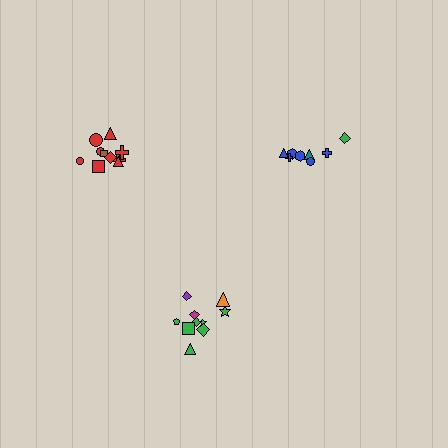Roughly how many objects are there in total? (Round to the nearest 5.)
Roughly 30 objects in total.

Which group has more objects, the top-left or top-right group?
The top-left group.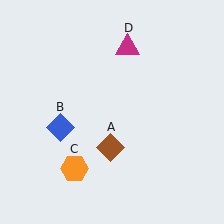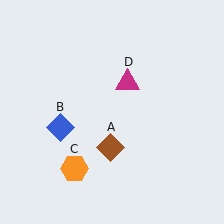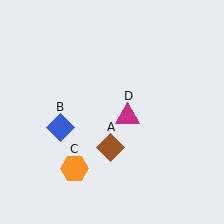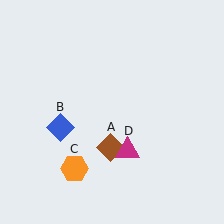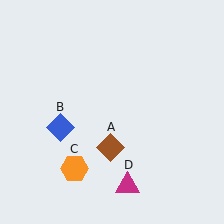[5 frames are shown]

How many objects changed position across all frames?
1 object changed position: magenta triangle (object D).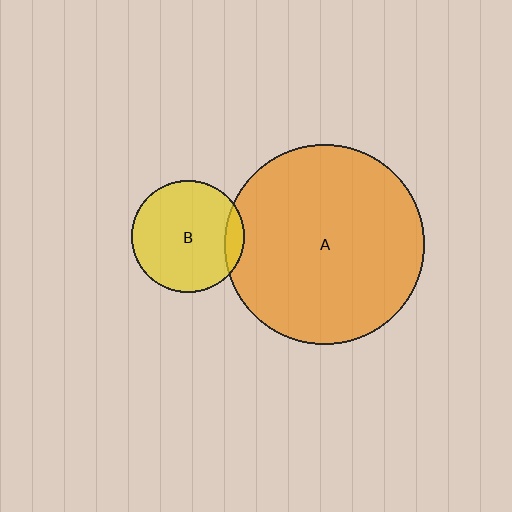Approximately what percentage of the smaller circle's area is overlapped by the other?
Approximately 10%.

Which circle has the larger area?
Circle A (orange).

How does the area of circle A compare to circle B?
Approximately 3.2 times.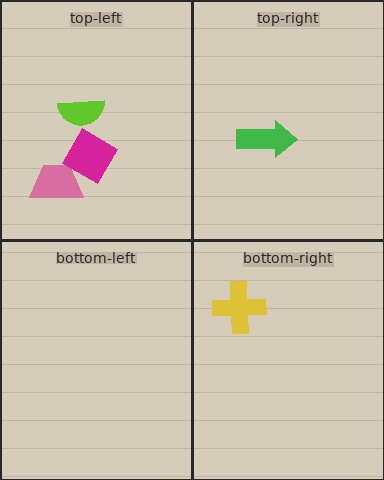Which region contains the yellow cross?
The bottom-right region.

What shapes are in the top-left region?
The pink trapezoid, the lime semicircle, the magenta diamond.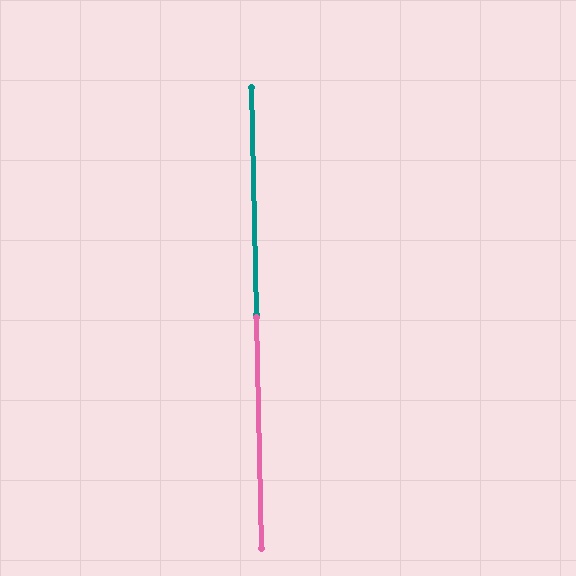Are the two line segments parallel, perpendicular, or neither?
Parallel — their directions differ by only 0.2°.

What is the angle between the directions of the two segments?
Approximately 0 degrees.